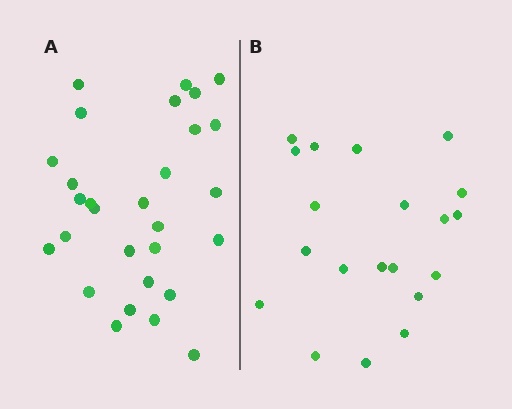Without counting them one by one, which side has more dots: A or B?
Region A (the left region) has more dots.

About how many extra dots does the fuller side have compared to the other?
Region A has roughly 8 or so more dots than region B.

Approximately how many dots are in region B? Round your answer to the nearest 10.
About 20 dots.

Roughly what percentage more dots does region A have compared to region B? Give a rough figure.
About 45% more.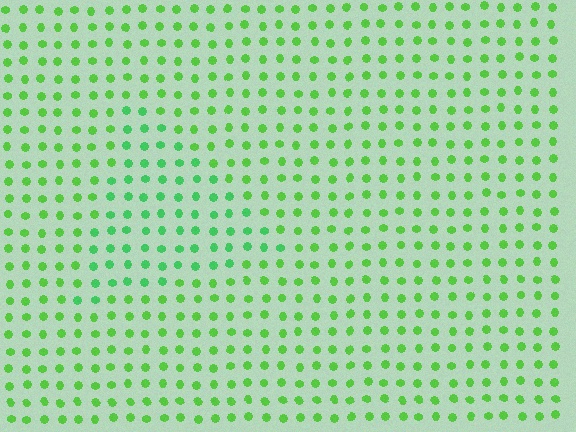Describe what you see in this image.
The image is filled with small lime elements in a uniform arrangement. A triangle-shaped region is visible where the elements are tinted to a slightly different hue, forming a subtle color boundary.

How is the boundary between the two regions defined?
The boundary is defined purely by a slight shift in hue (about 24 degrees). Spacing, size, and orientation are identical on both sides.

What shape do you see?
I see a triangle.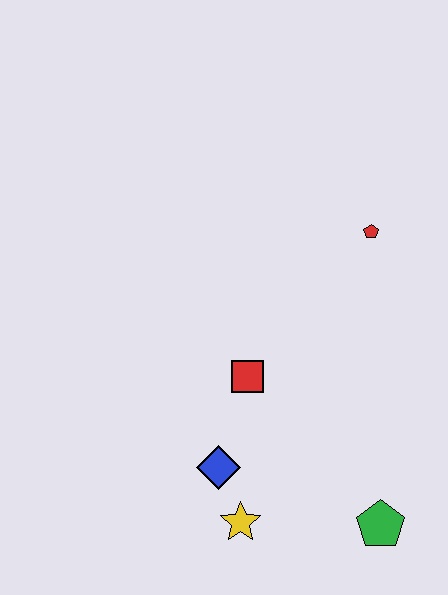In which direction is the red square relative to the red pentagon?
The red square is below the red pentagon.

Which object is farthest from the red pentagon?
The yellow star is farthest from the red pentagon.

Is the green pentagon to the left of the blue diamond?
No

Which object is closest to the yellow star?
The blue diamond is closest to the yellow star.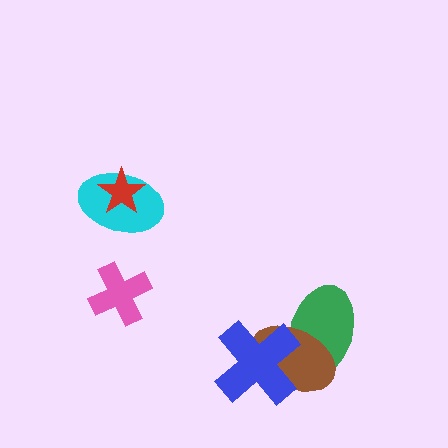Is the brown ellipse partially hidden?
Yes, it is partially covered by another shape.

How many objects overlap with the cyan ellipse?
1 object overlaps with the cyan ellipse.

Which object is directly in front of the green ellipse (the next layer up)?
The brown ellipse is directly in front of the green ellipse.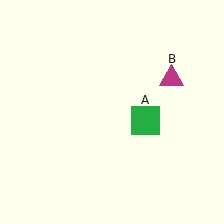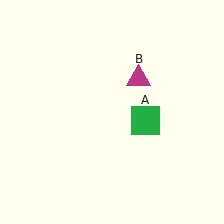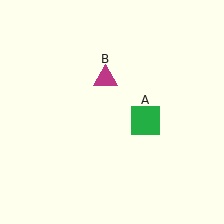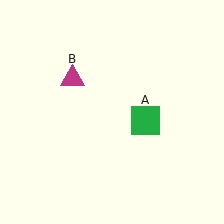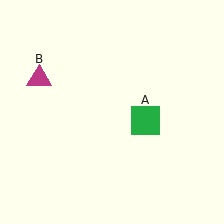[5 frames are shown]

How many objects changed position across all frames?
1 object changed position: magenta triangle (object B).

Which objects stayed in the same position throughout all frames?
Green square (object A) remained stationary.